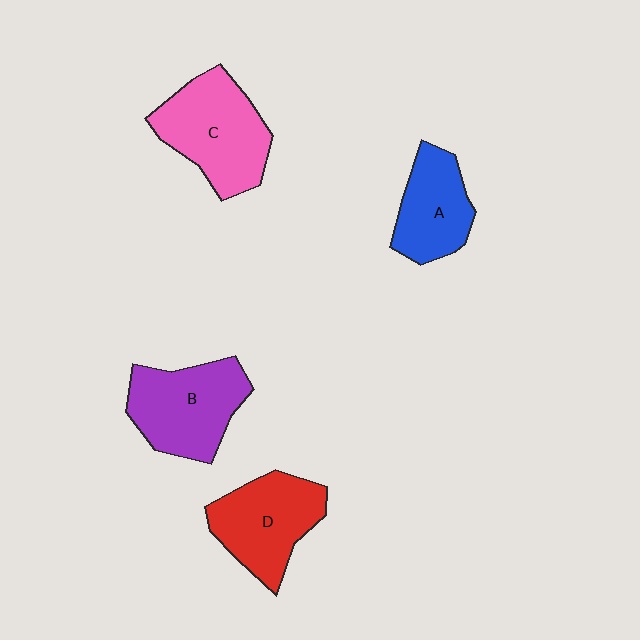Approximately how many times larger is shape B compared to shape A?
Approximately 1.3 times.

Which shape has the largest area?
Shape C (pink).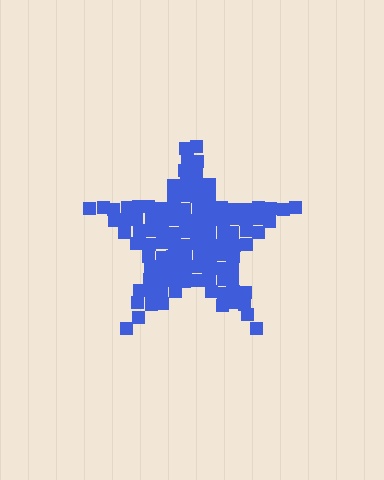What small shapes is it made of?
It is made of small squares.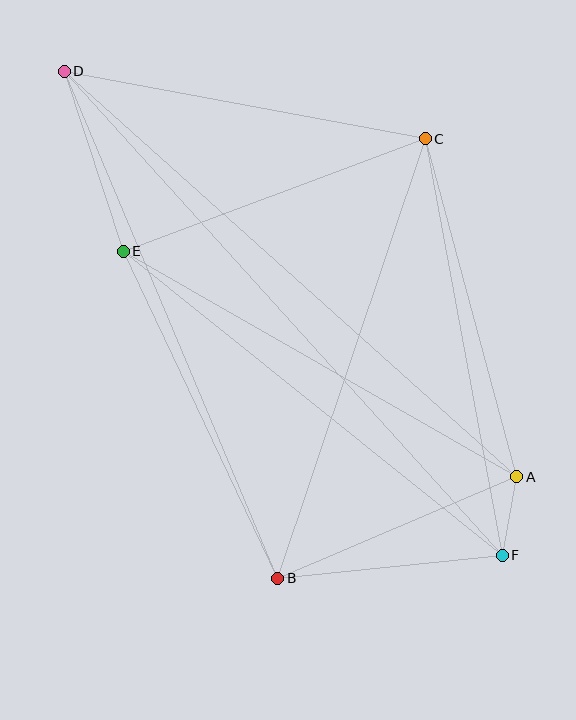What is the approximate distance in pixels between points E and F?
The distance between E and F is approximately 486 pixels.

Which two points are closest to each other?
Points A and F are closest to each other.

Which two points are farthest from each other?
Points D and F are farthest from each other.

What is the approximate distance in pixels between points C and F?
The distance between C and F is approximately 423 pixels.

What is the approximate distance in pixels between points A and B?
The distance between A and B is approximately 260 pixels.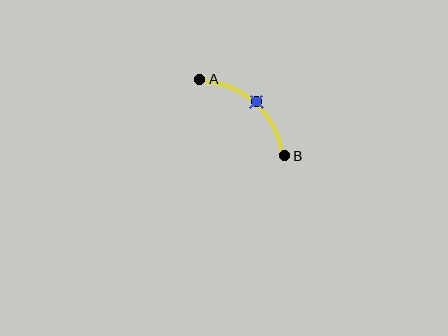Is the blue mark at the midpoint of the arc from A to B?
Yes. The blue mark lies on the arc at equal arc-length from both A and B — it is the arc midpoint.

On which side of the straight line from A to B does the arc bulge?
The arc bulges above and to the right of the straight line connecting A and B.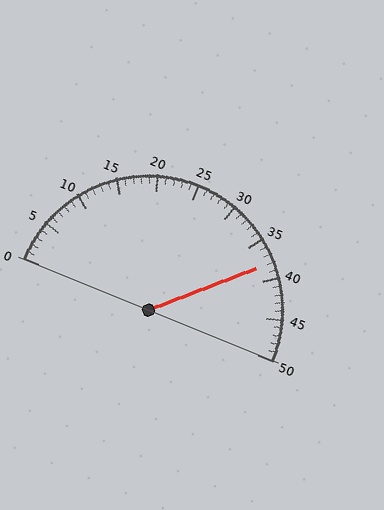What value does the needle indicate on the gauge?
The needle indicates approximately 38.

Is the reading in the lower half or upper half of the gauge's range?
The reading is in the upper half of the range (0 to 50).